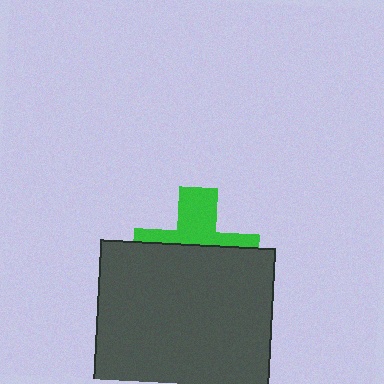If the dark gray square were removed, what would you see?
You would see the complete green cross.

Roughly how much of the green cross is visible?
A small part of it is visible (roughly 39%).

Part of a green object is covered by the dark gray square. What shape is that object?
It is a cross.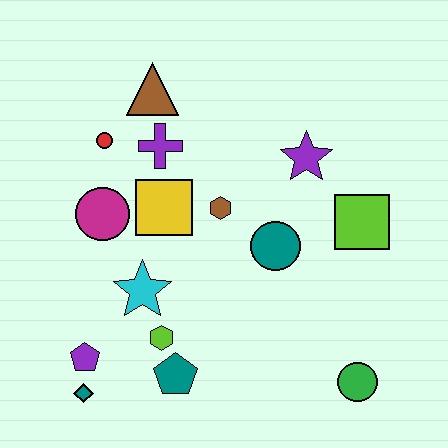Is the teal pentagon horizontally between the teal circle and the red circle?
Yes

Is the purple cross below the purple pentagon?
No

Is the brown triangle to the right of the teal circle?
No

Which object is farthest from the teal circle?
The teal diamond is farthest from the teal circle.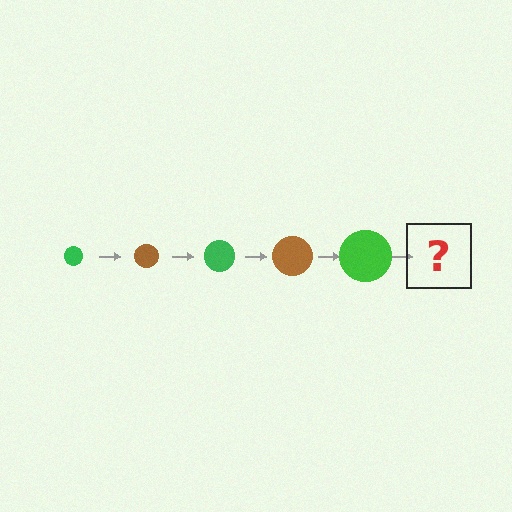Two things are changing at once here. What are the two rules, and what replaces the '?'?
The two rules are that the circle grows larger each step and the color cycles through green and brown. The '?' should be a brown circle, larger than the previous one.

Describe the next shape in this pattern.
It should be a brown circle, larger than the previous one.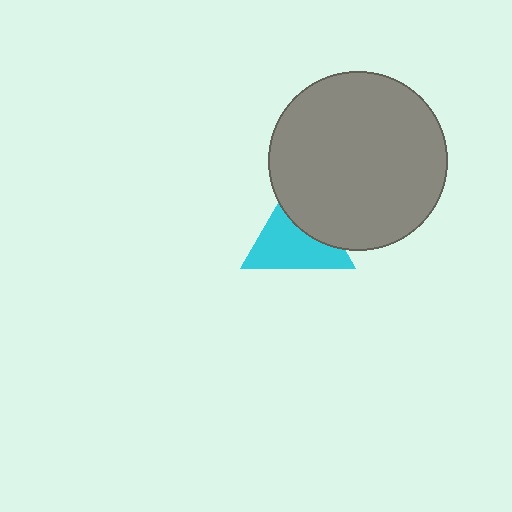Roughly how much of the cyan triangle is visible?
About half of it is visible (roughly 63%).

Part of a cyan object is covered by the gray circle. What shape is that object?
It is a triangle.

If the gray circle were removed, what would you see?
You would see the complete cyan triangle.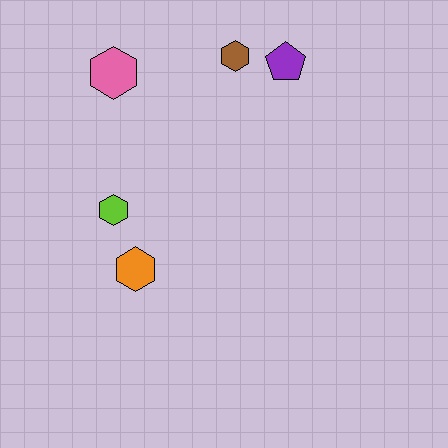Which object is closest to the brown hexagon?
The purple pentagon is closest to the brown hexagon.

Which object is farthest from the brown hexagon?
The orange hexagon is farthest from the brown hexagon.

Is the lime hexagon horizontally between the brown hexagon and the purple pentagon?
No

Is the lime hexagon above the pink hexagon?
No